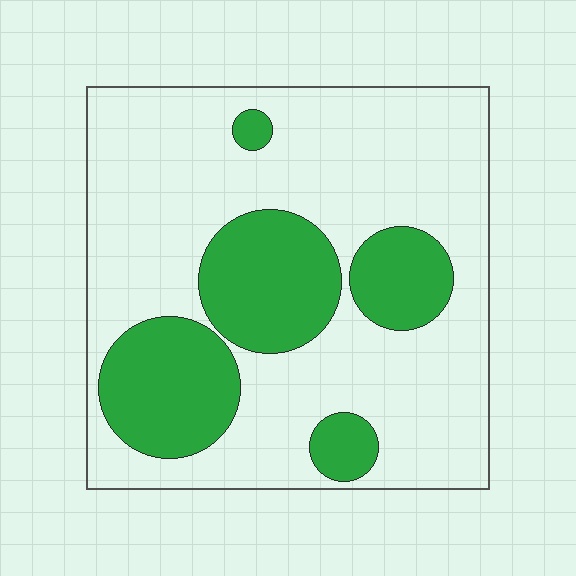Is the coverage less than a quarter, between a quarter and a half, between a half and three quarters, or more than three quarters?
Between a quarter and a half.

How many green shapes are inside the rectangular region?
5.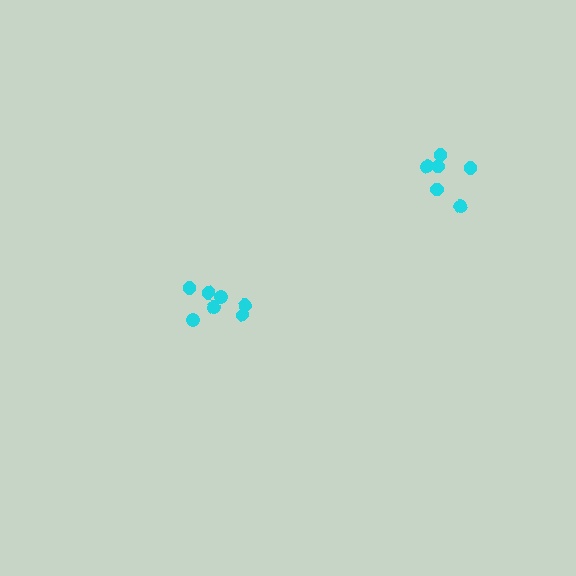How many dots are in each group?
Group 1: 7 dots, Group 2: 6 dots (13 total).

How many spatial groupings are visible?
There are 2 spatial groupings.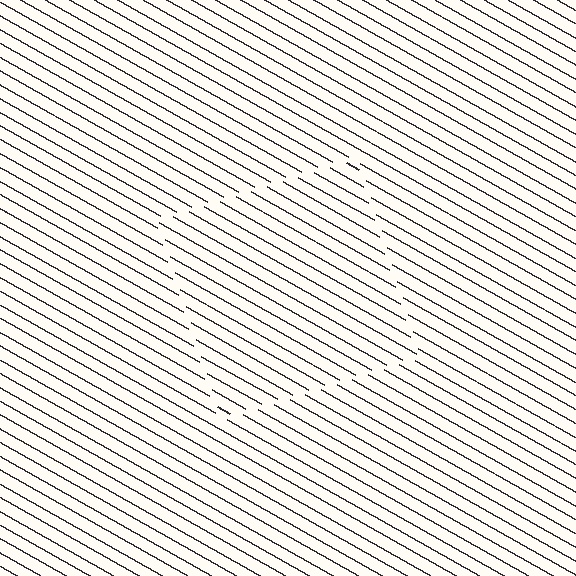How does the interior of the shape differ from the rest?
The interior of the shape contains the same grating, shifted by half a period — the contour is defined by the phase discontinuity where line-ends from the inner and outer gratings abut.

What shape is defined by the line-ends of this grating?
An illusory square. The interior of the shape contains the same grating, shifted by half a period — the contour is defined by the phase discontinuity where line-ends from the inner and outer gratings abut.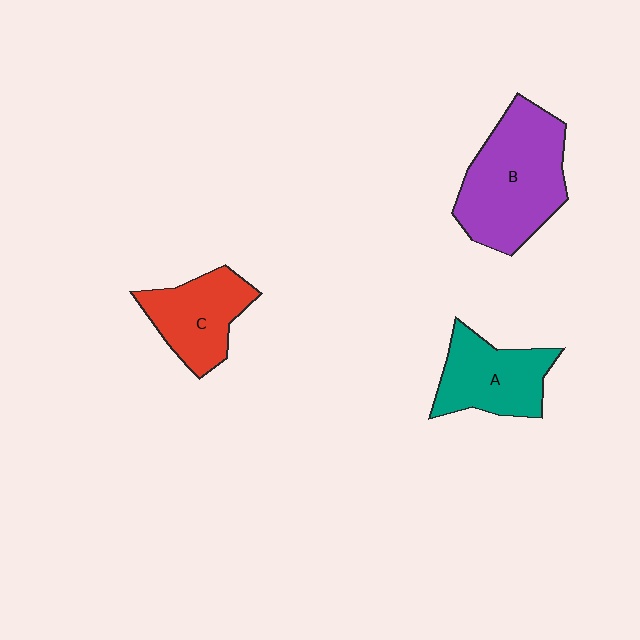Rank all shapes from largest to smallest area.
From largest to smallest: B (purple), A (teal), C (red).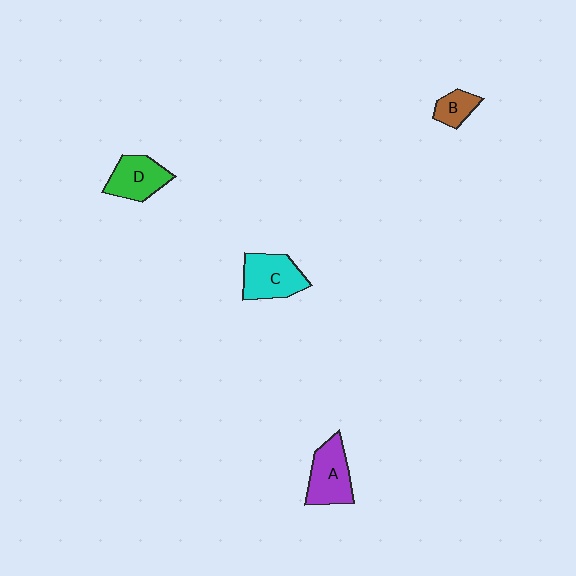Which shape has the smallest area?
Shape B (brown).